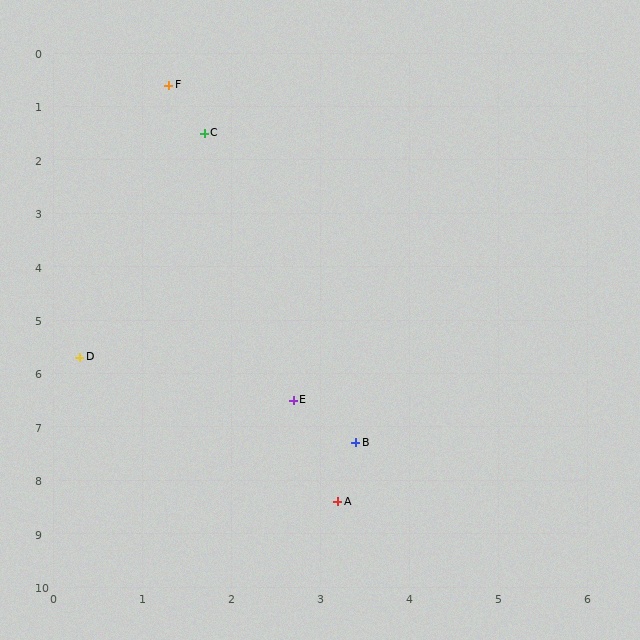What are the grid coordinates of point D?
Point D is at approximately (0.3, 5.7).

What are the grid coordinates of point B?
Point B is at approximately (3.4, 7.3).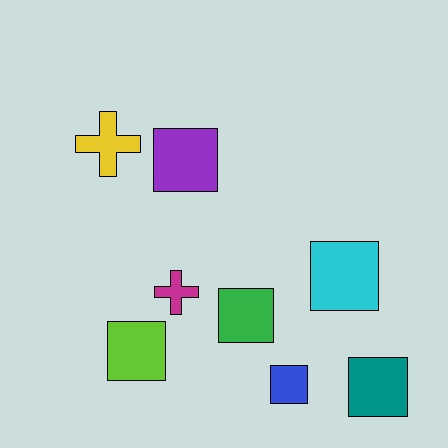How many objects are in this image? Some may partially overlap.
There are 8 objects.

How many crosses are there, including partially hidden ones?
There are 2 crosses.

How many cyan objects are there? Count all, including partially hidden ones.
There is 1 cyan object.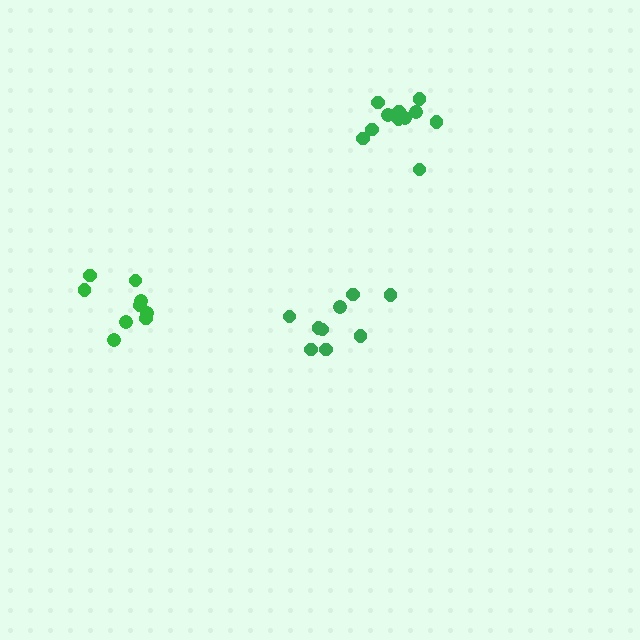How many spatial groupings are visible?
There are 3 spatial groupings.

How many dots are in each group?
Group 1: 9 dots, Group 2: 11 dots, Group 3: 9 dots (29 total).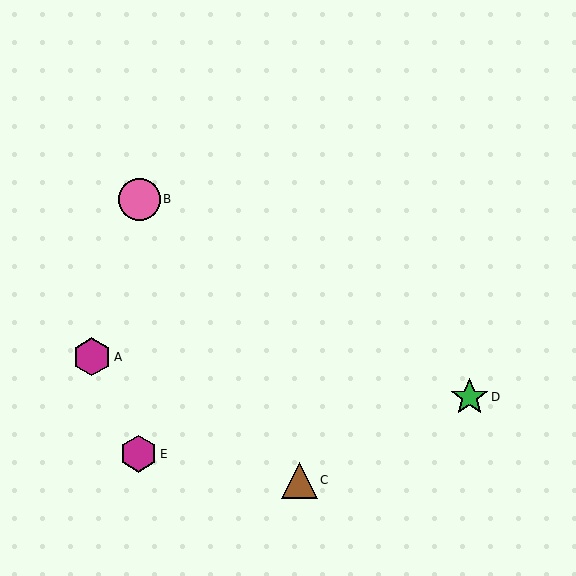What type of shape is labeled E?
Shape E is a magenta hexagon.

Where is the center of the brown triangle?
The center of the brown triangle is at (299, 481).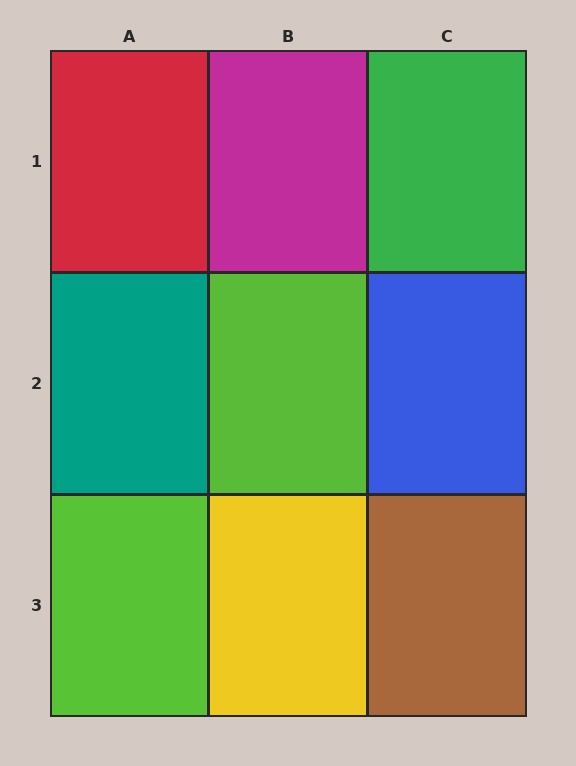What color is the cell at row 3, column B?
Yellow.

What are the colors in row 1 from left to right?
Red, magenta, green.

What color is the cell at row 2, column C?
Blue.